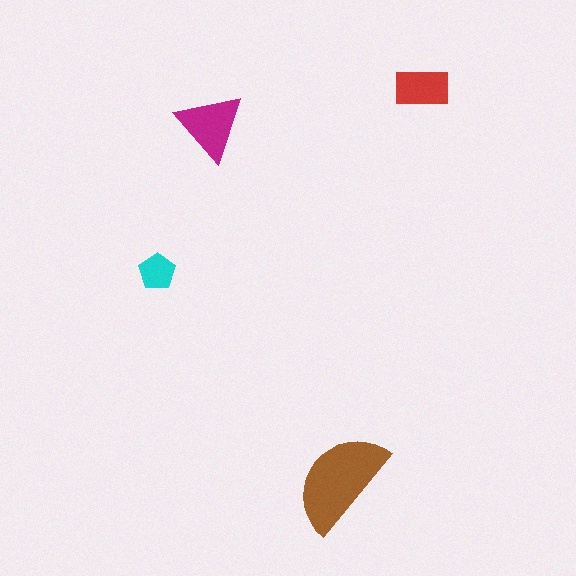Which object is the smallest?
The cyan pentagon.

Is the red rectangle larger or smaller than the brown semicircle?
Smaller.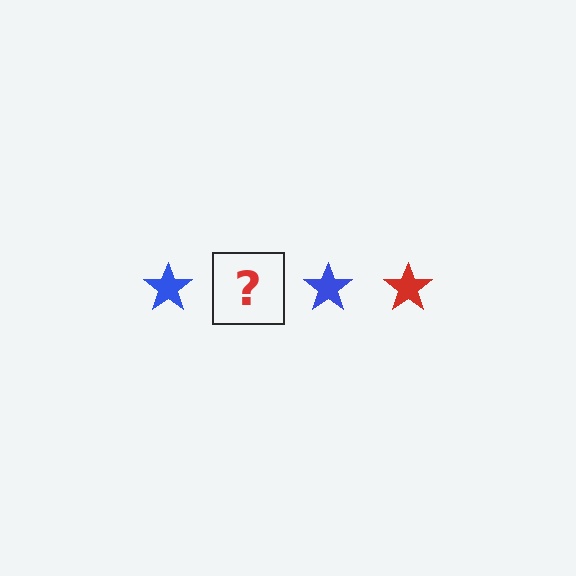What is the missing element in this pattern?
The missing element is a red star.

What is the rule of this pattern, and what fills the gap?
The rule is that the pattern cycles through blue, red stars. The gap should be filled with a red star.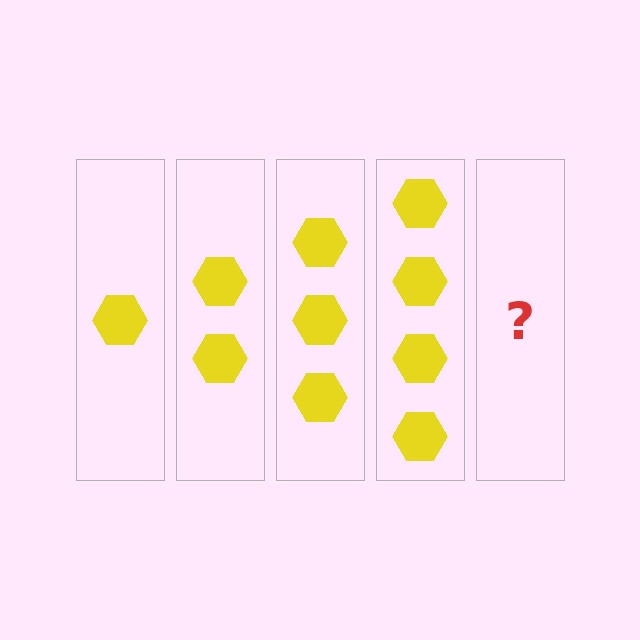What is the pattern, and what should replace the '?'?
The pattern is that each step adds one more hexagon. The '?' should be 5 hexagons.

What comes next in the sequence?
The next element should be 5 hexagons.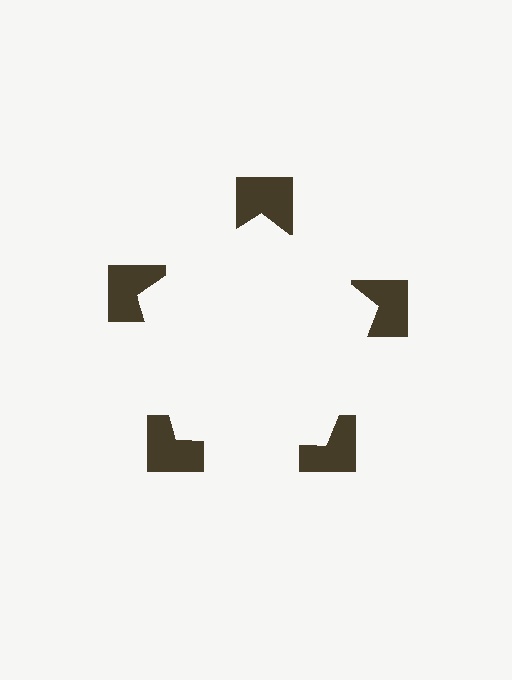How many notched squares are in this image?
There are 5 — one at each vertex of the illusory pentagon.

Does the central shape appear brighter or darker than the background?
It typically appears slightly brighter than the background, even though no actual brightness change is drawn.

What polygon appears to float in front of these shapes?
An illusory pentagon — its edges are inferred from the aligned wedge cuts in the notched squares, not physically drawn.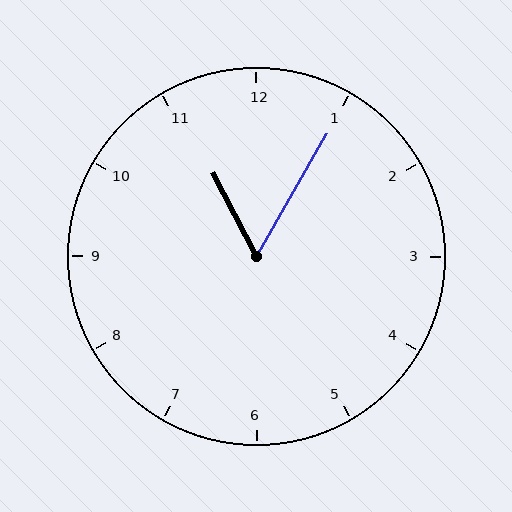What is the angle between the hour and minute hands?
Approximately 58 degrees.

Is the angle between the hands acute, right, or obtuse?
It is acute.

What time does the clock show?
11:05.